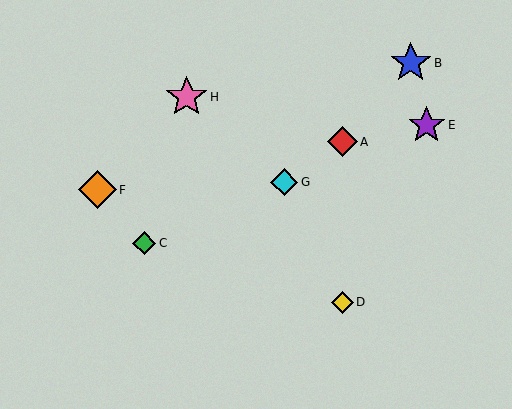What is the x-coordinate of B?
Object B is at x≈411.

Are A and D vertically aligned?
Yes, both are at x≈343.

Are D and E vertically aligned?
No, D is at x≈343 and E is at x≈427.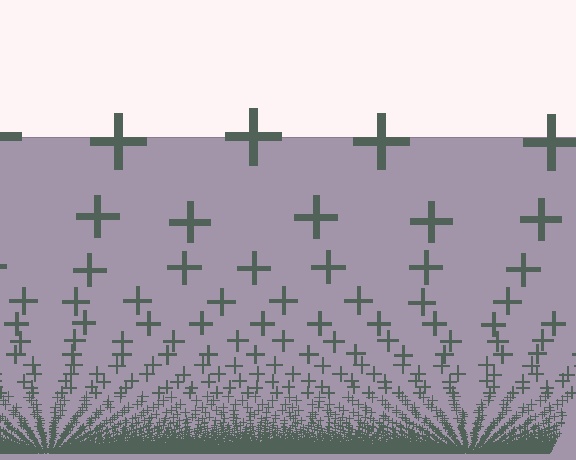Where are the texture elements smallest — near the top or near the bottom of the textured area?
Near the bottom.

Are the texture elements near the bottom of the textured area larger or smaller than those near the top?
Smaller. The gradient is inverted — elements near the bottom are smaller and denser.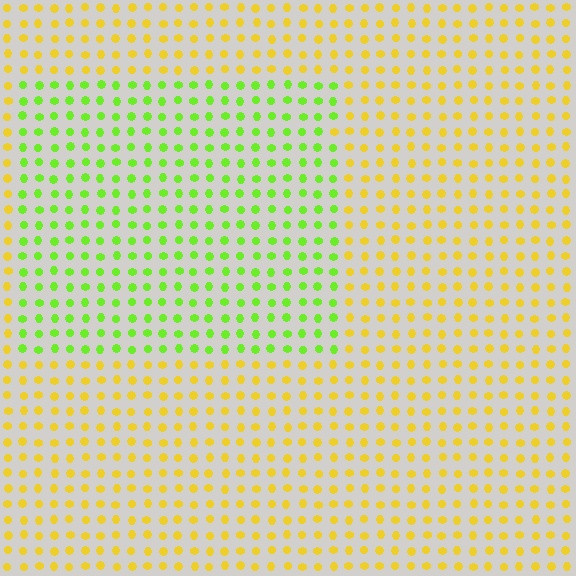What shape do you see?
I see a rectangle.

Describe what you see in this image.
The image is filled with small yellow elements in a uniform arrangement. A rectangle-shaped region is visible where the elements are tinted to a slightly different hue, forming a subtle color boundary.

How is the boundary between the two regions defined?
The boundary is defined purely by a slight shift in hue (about 49 degrees). Spacing, size, and orientation are identical on both sides.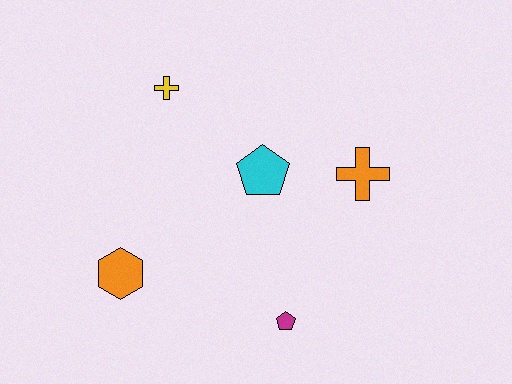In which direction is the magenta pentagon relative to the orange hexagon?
The magenta pentagon is to the right of the orange hexagon.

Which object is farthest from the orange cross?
The orange hexagon is farthest from the orange cross.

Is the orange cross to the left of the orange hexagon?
No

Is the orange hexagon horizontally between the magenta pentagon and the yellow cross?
No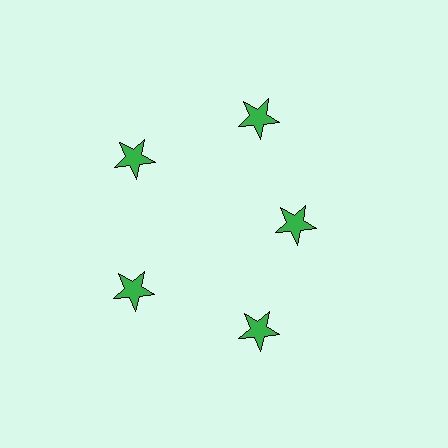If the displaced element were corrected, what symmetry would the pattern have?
It would have 5-fold rotational symmetry — the pattern would map onto itself every 72 degrees.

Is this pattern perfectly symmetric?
No. The 5 green stars are arranged in a ring, but one element near the 3 o'clock position is pulled inward toward the center, breaking the 5-fold rotational symmetry.